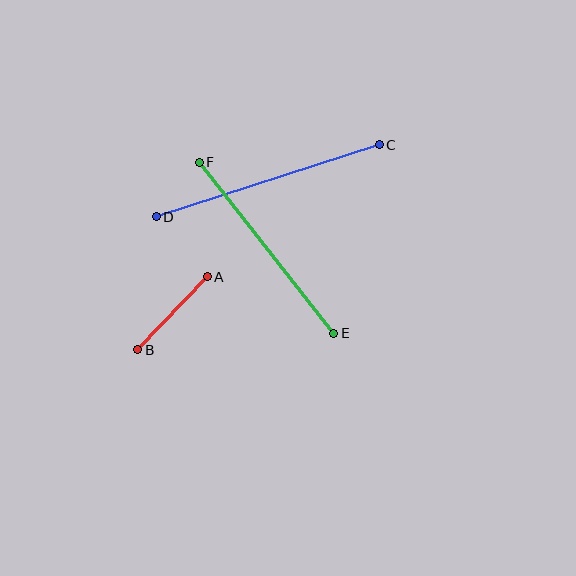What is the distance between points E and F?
The distance is approximately 218 pixels.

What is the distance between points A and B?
The distance is approximately 101 pixels.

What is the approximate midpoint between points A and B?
The midpoint is at approximately (172, 313) pixels.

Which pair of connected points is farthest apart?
Points C and D are farthest apart.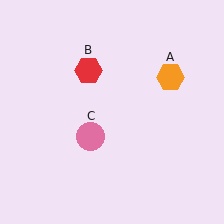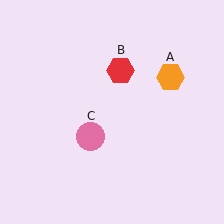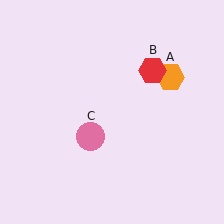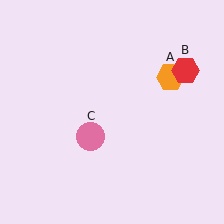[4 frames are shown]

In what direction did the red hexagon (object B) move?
The red hexagon (object B) moved right.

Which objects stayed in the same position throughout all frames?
Orange hexagon (object A) and pink circle (object C) remained stationary.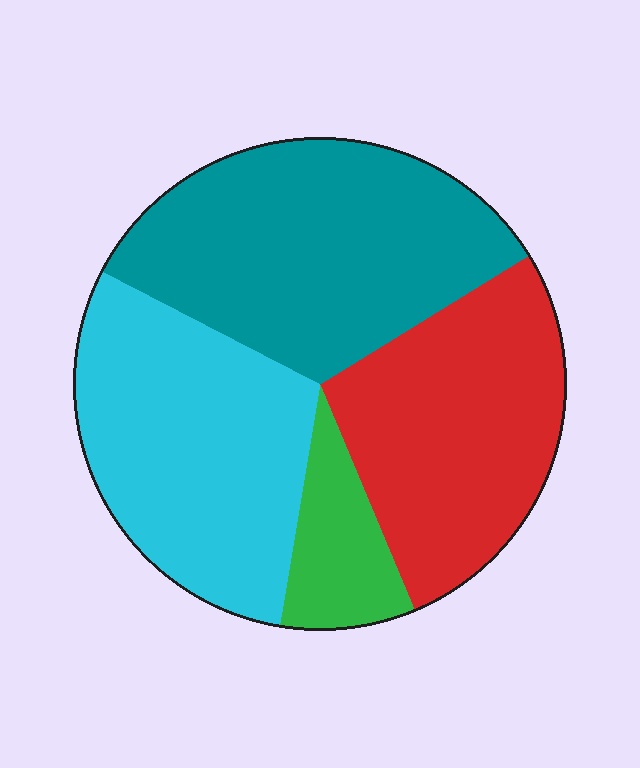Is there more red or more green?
Red.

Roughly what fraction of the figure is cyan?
Cyan covers 30% of the figure.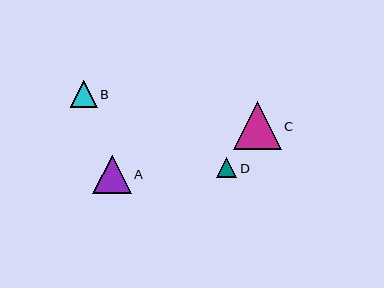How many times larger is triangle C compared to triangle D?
Triangle C is approximately 2.4 times the size of triangle D.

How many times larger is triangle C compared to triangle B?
Triangle C is approximately 1.8 times the size of triangle B.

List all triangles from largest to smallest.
From largest to smallest: C, A, B, D.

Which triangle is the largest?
Triangle C is the largest with a size of approximately 48 pixels.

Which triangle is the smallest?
Triangle D is the smallest with a size of approximately 20 pixels.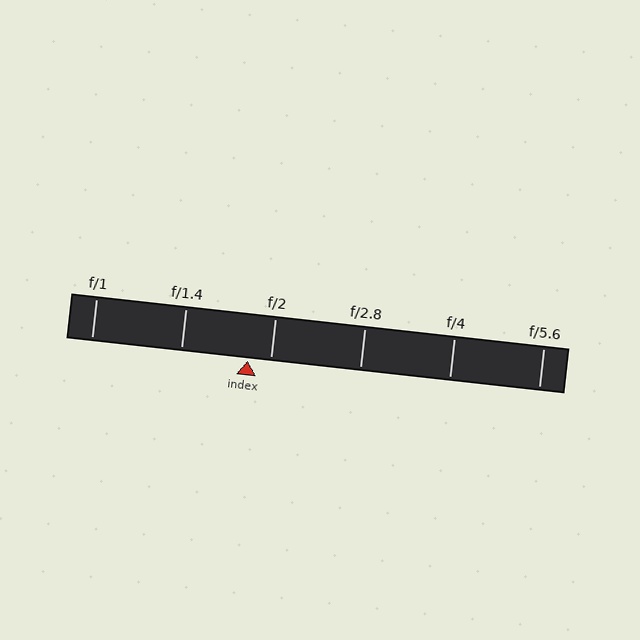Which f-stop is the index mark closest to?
The index mark is closest to f/2.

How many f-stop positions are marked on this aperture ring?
There are 6 f-stop positions marked.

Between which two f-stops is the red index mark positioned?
The index mark is between f/1.4 and f/2.